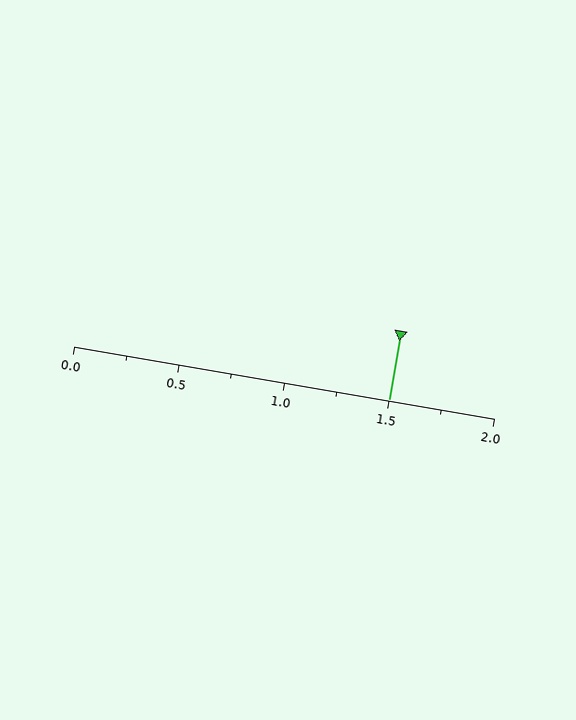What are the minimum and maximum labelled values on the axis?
The axis runs from 0.0 to 2.0.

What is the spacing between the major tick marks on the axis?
The major ticks are spaced 0.5 apart.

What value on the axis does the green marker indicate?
The marker indicates approximately 1.5.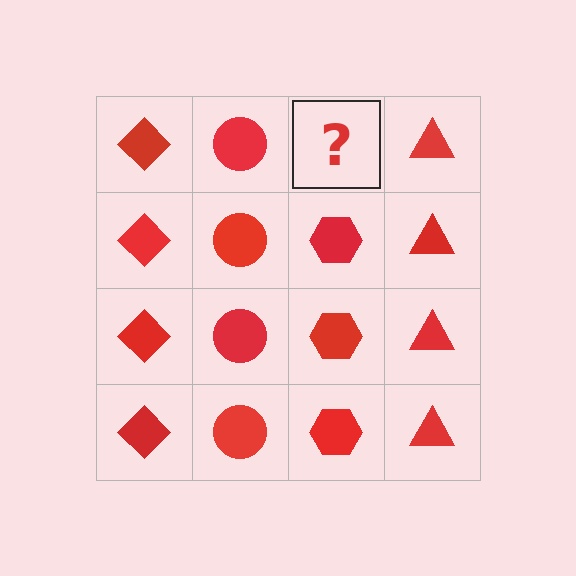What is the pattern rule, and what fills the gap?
The rule is that each column has a consistent shape. The gap should be filled with a red hexagon.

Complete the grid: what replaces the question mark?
The question mark should be replaced with a red hexagon.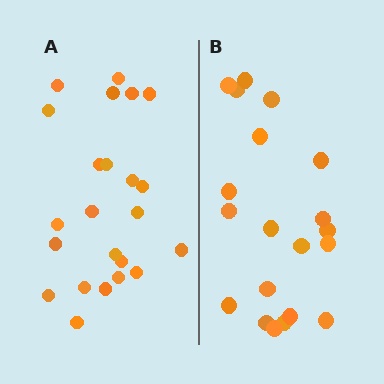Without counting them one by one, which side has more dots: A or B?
Region A (the left region) has more dots.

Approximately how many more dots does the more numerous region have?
Region A has just a few more — roughly 2 or 3 more dots than region B.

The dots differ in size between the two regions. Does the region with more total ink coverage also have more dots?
No. Region B has more total ink coverage because its dots are larger, but region A actually contains more individual dots. Total area can be misleading — the number of items is what matters here.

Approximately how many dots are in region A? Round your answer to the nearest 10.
About 20 dots. (The exact count is 23, which rounds to 20.)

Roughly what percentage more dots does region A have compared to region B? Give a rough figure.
About 15% more.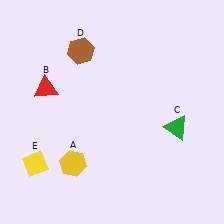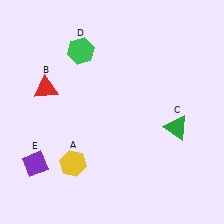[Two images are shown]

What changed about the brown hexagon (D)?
In Image 1, D is brown. In Image 2, it changed to green.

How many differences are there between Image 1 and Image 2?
There are 2 differences between the two images.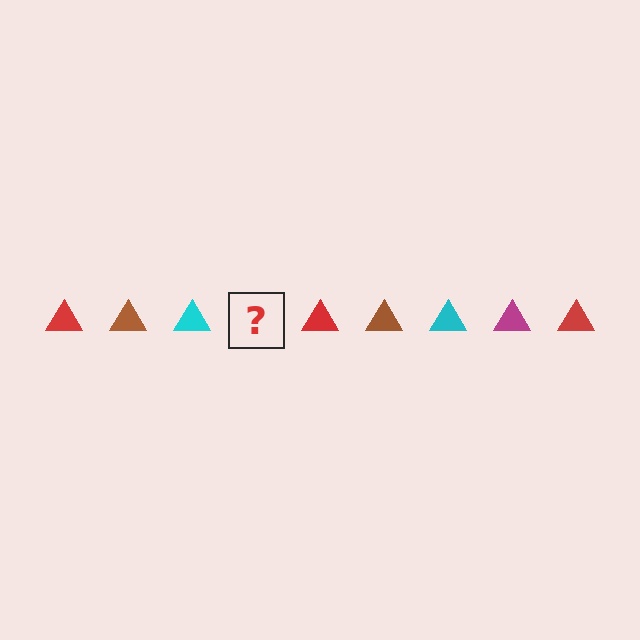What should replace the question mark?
The question mark should be replaced with a magenta triangle.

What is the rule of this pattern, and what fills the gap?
The rule is that the pattern cycles through red, brown, cyan, magenta triangles. The gap should be filled with a magenta triangle.